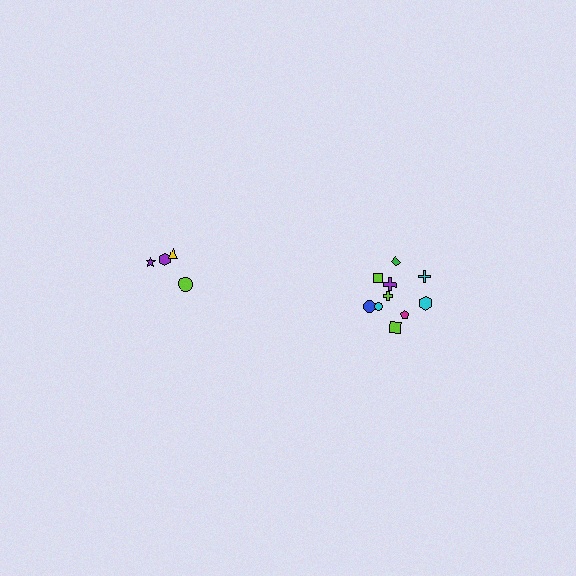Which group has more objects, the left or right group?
The right group.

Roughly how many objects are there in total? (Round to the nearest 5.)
Roughly 15 objects in total.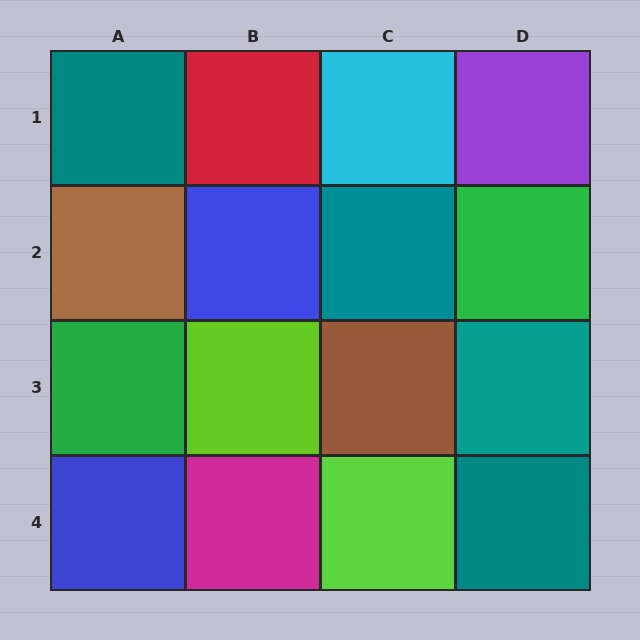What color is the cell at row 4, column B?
Magenta.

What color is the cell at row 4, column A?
Blue.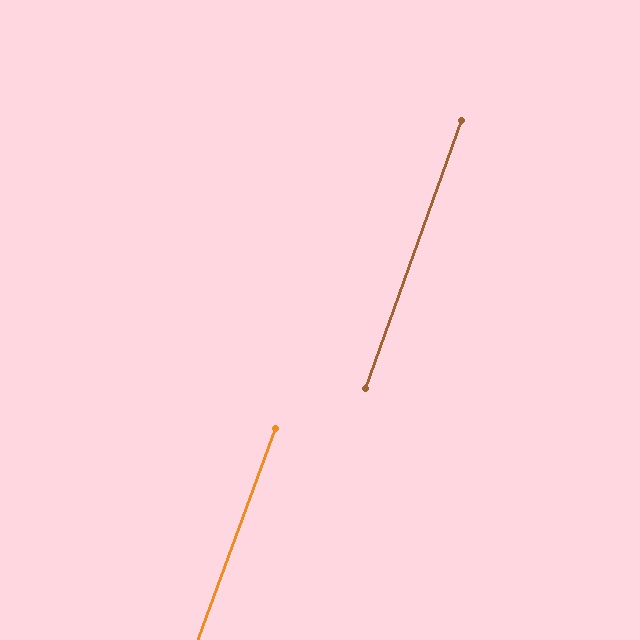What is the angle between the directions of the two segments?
Approximately 0 degrees.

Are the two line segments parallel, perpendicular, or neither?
Parallel — their directions differ by only 0.3°.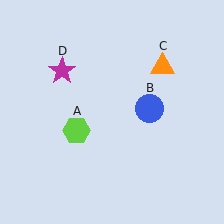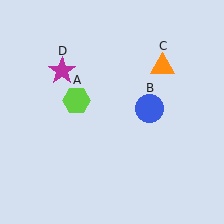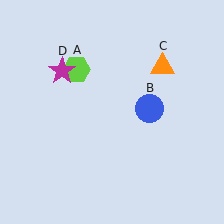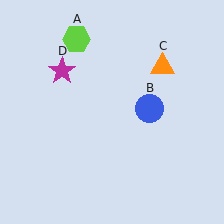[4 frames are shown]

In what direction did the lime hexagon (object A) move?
The lime hexagon (object A) moved up.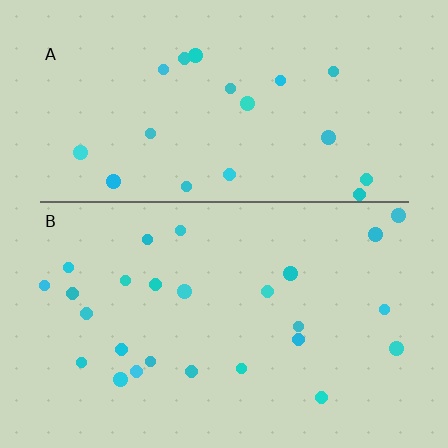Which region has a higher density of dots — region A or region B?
B (the bottom).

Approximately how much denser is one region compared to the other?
Approximately 1.3× — region B over region A.